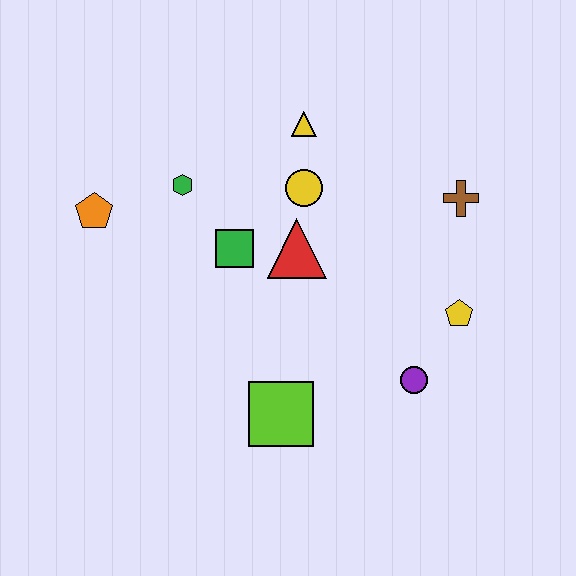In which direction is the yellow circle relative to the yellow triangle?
The yellow circle is below the yellow triangle.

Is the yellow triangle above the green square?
Yes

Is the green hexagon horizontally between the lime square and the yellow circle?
No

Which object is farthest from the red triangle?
The orange pentagon is farthest from the red triangle.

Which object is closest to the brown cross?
The yellow pentagon is closest to the brown cross.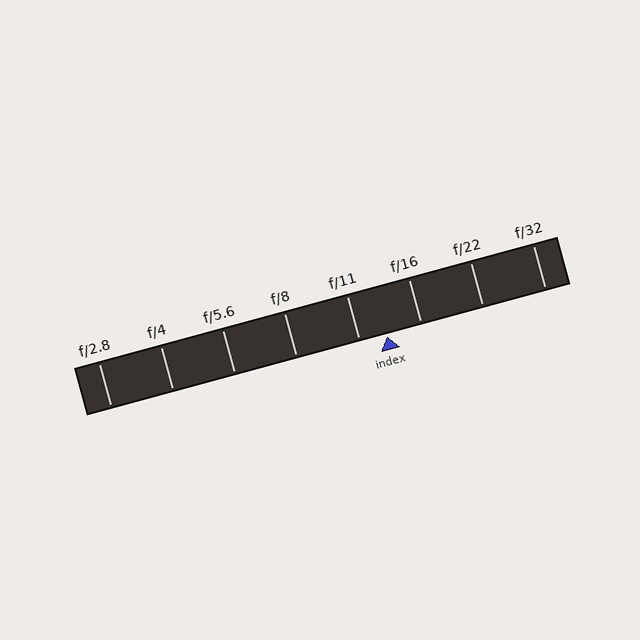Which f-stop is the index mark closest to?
The index mark is closest to f/11.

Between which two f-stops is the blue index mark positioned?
The index mark is between f/11 and f/16.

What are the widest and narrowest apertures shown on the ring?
The widest aperture shown is f/2.8 and the narrowest is f/32.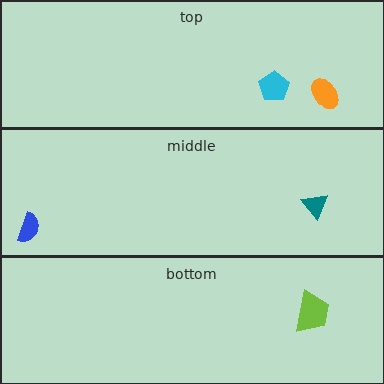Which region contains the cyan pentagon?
The top region.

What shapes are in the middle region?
The teal triangle, the blue semicircle.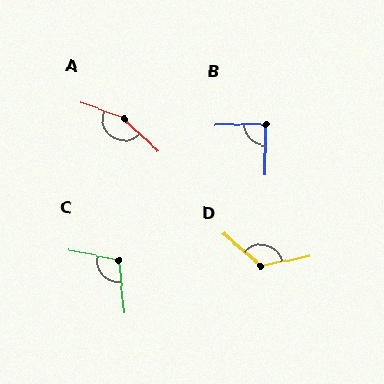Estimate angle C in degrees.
Approximately 106 degrees.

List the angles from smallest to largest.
B (87°), C (106°), D (128°), A (157°).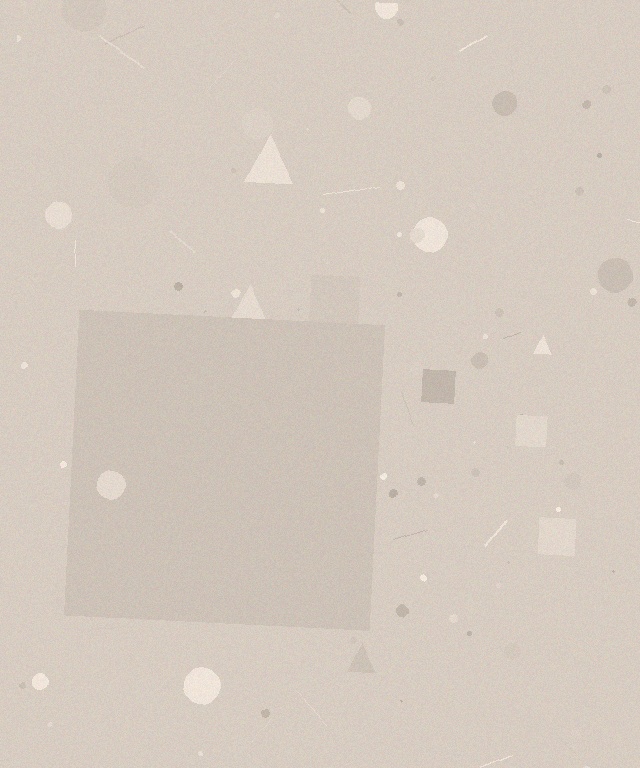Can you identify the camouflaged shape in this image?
The camouflaged shape is a square.